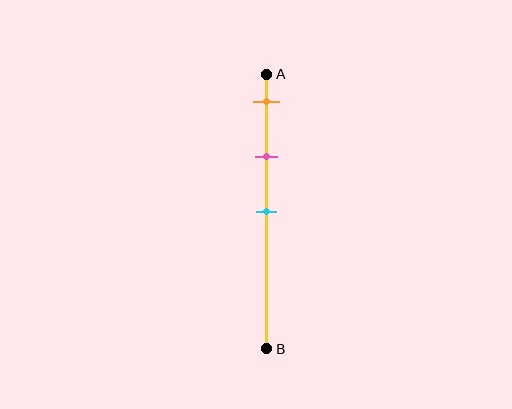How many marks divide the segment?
There are 3 marks dividing the segment.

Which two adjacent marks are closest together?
The orange and pink marks are the closest adjacent pair.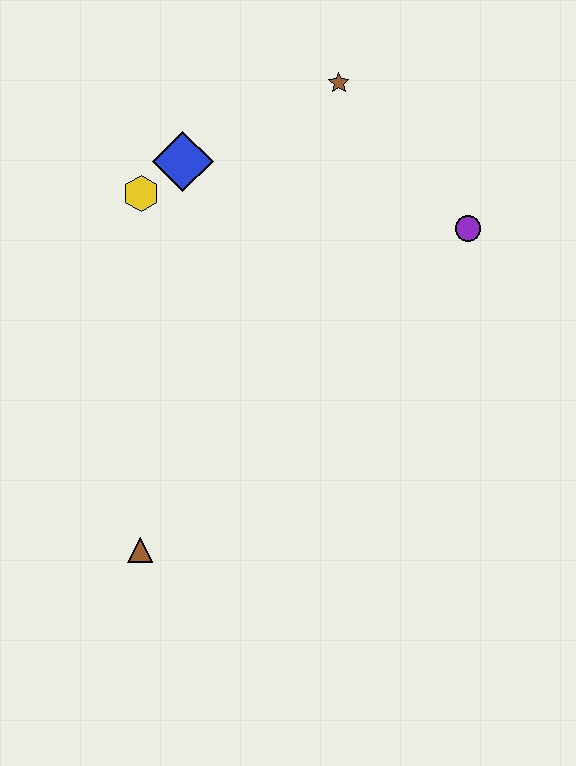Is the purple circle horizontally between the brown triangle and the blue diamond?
No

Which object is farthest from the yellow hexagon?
The brown triangle is farthest from the yellow hexagon.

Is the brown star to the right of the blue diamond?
Yes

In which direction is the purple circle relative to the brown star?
The purple circle is below the brown star.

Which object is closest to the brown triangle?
The yellow hexagon is closest to the brown triangle.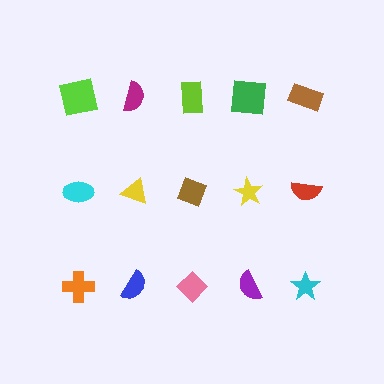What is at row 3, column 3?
A pink diamond.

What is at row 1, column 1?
A lime square.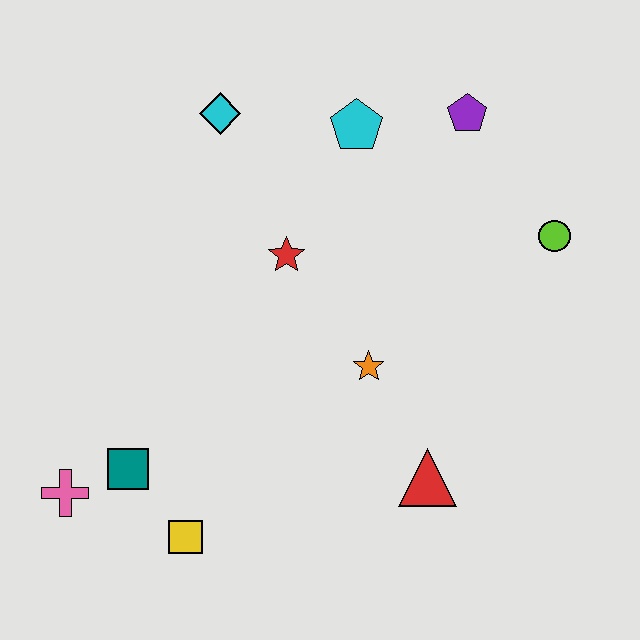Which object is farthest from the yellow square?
The purple pentagon is farthest from the yellow square.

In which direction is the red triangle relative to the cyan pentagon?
The red triangle is below the cyan pentagon.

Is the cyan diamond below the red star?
No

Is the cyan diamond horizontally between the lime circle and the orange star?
No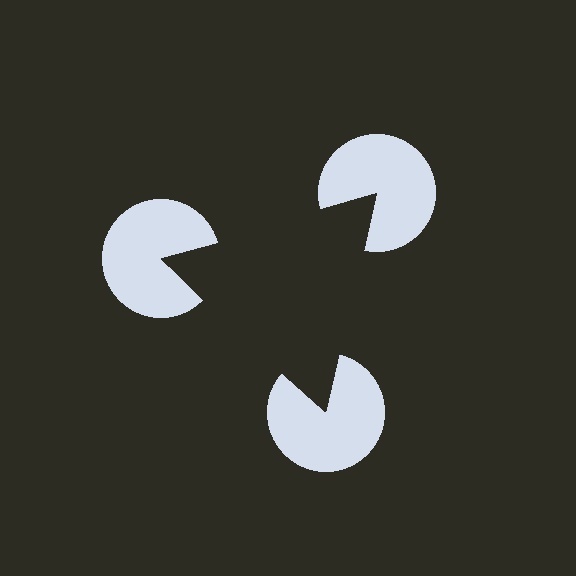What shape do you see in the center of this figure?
An illusory triangle — its edges are inferred from the aligned wedge cuts in the pac-man discs, not physically drawn.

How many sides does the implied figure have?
3 sides.